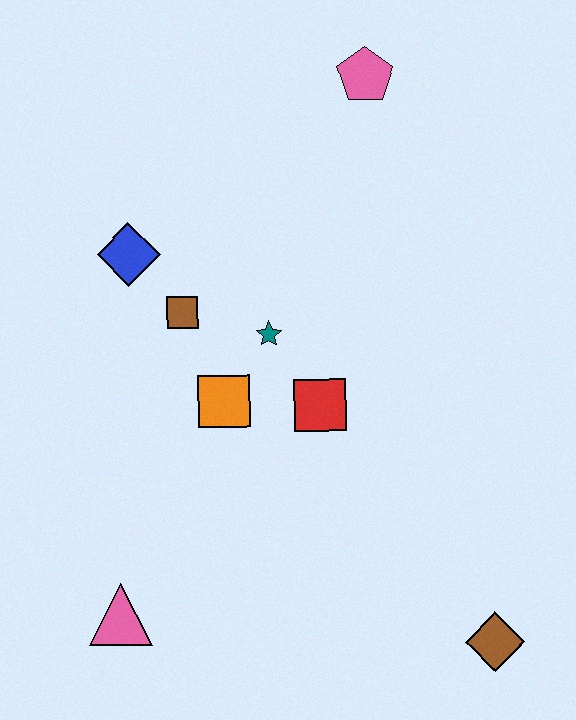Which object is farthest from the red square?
The pink pentagon is farthest from the red square.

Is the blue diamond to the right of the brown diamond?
No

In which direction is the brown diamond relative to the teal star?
The brown diamond is below the teal star.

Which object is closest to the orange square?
The teal star is closest to the orange square.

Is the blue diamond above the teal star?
Yes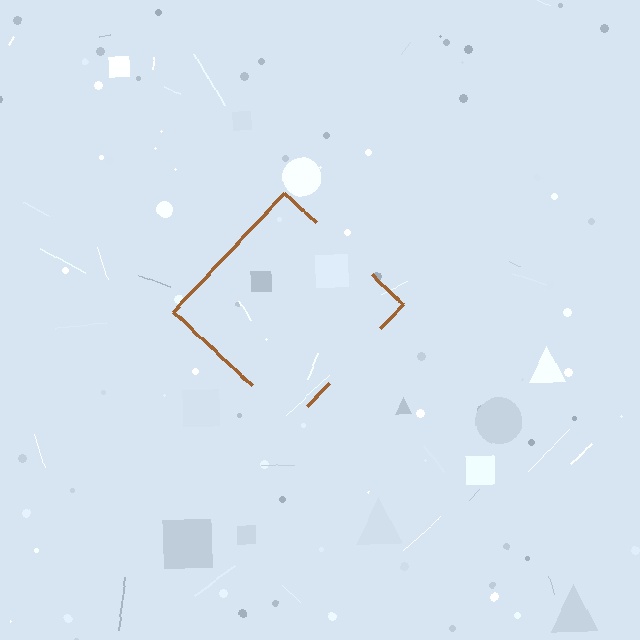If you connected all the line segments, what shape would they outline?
They would outline a diamond.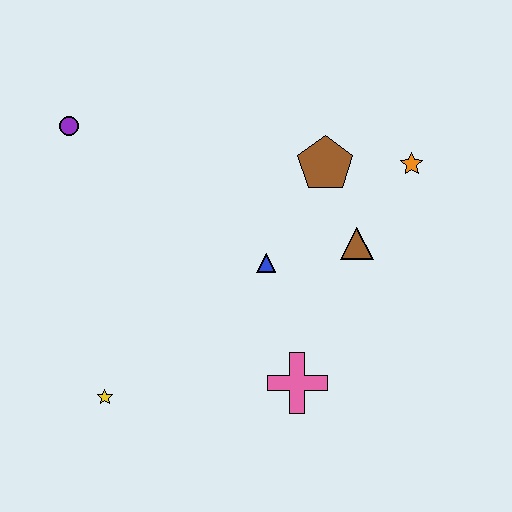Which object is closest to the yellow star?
The pink cross is closest to the yellow star.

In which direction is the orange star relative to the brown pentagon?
The orange star is to the right of the brown pentagon.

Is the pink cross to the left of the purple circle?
No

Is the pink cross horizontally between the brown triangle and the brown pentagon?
No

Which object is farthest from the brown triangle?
The purple circle is farthest from the brown triangle.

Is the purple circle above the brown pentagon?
Yes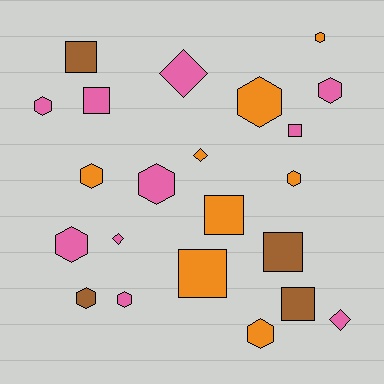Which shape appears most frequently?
Hexagon, with 11 objects.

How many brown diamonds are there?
There are no brown diamonds.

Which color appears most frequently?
Pink, with 10 objects.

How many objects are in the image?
There are 22 objects.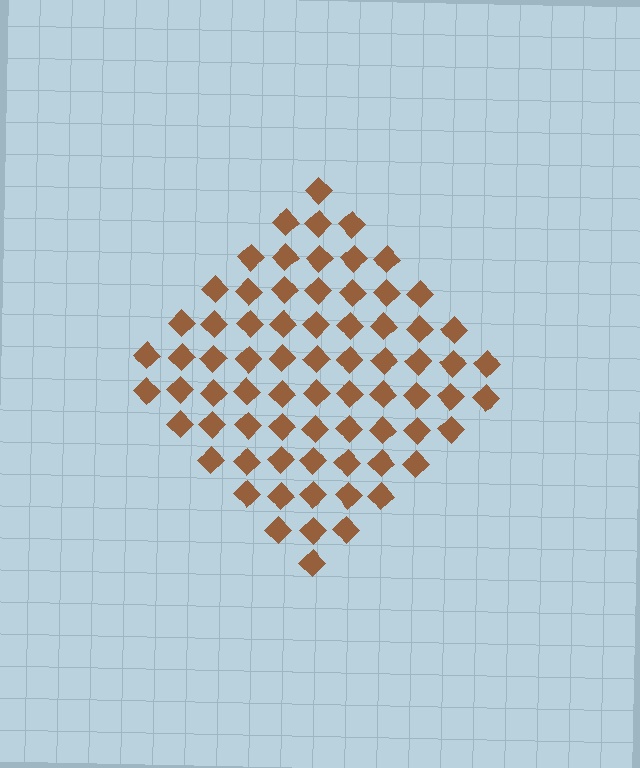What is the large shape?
The large shape is a diamond.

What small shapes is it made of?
It is made of small diamonds.